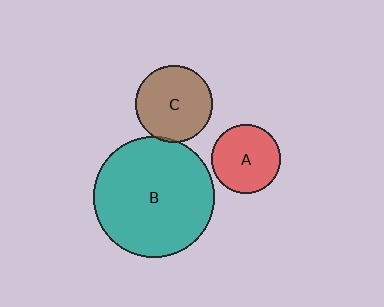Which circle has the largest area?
Circle B (teal).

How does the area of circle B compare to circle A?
Approximately 3.1 times.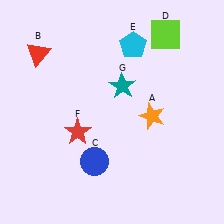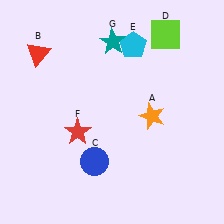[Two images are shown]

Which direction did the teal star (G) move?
The teal star (G) moved up.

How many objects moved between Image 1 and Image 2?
1 object moved between the two images.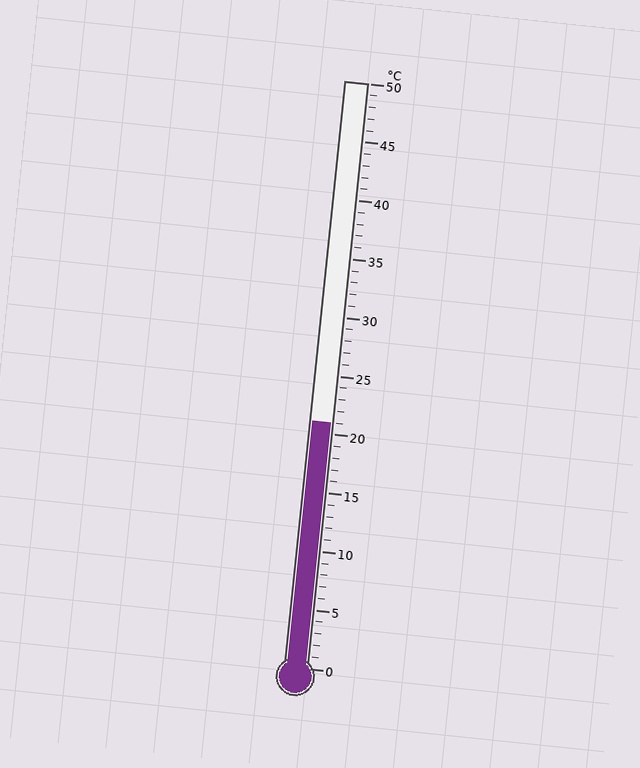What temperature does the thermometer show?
The thermometer shows approximately 21°C.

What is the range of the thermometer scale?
The thermometer scale ranges from 0°C to 50°C.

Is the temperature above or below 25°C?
The temperature is below 25°C.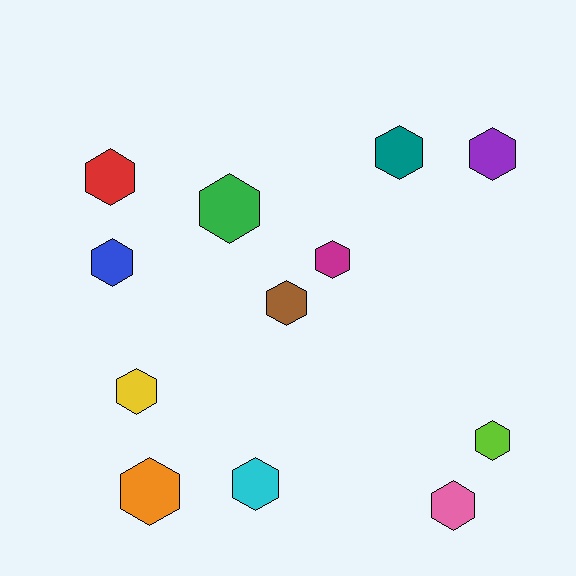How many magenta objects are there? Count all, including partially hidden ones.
There is 1 magenta object.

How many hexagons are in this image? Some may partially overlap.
There are 12 hexagons.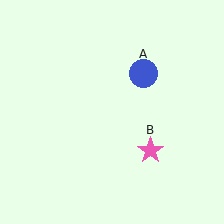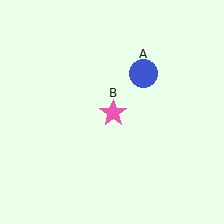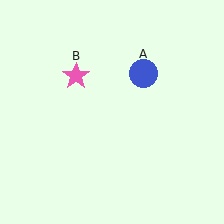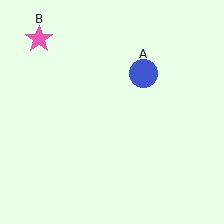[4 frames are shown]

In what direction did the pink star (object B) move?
The pink star (object B) moved up and to the left.